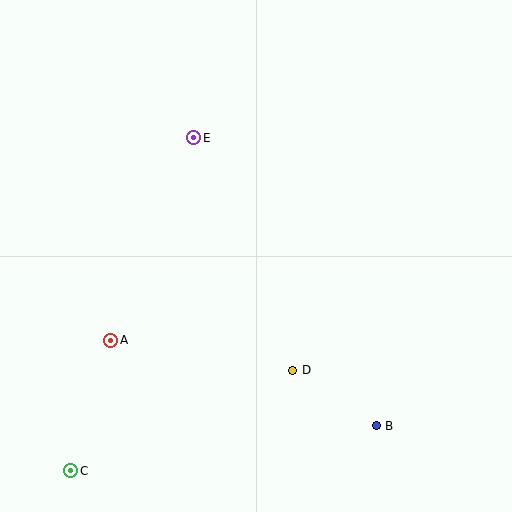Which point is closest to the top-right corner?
Point E is closest to the top-right corner.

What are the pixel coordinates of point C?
Point C is at (71, 471).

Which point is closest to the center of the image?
Point D at (293, 370) is closest to the center.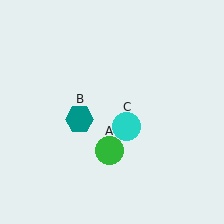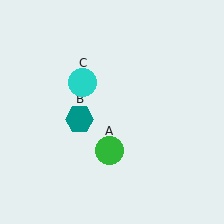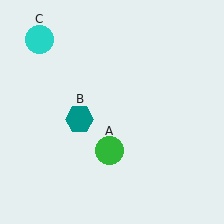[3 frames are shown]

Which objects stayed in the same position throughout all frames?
Green circle (object A) and teal hexagon (object B) remained stationary.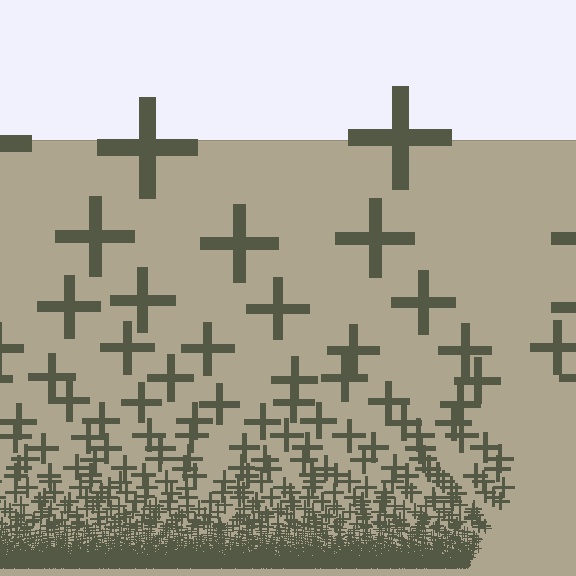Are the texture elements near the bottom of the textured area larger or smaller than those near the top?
Smaller. The gradient is inverted — elements near the bottom are smaller and denser.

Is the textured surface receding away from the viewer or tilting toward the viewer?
The surface appears to tilt toward the viewer. Texture elements get larger and sparser toward the top.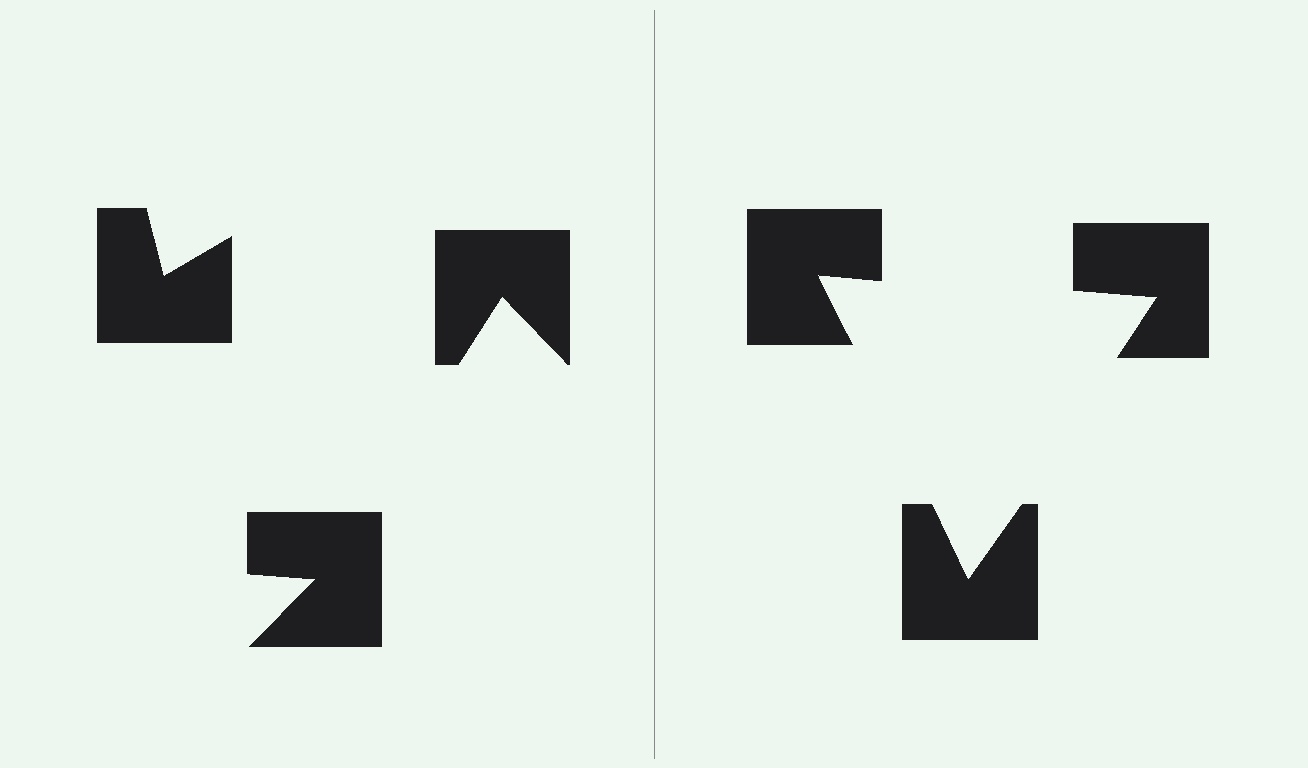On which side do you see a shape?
An illusory triangle appears on the right side. On the left side the wedge cuts are rotated, so no coherent shape forms.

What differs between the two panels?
The notched squares are positioned identically on both sides; only the wedge orientations differ. On the right they align to a triangle; on the left they are misaligned.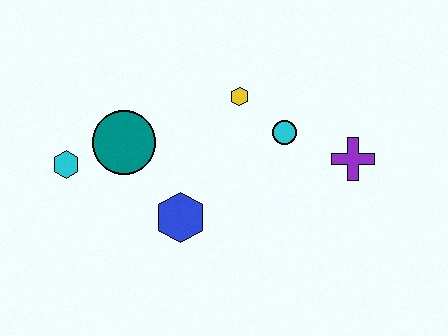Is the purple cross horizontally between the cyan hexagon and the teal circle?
No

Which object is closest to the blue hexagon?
The teal circle is closest to the blue hexagon.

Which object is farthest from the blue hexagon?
The purple cross is farthest from the blue hexagon.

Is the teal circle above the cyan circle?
No